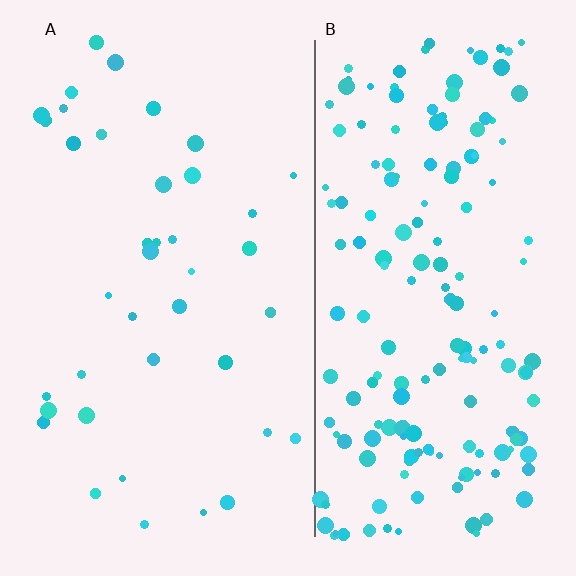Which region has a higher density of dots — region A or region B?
B (the right).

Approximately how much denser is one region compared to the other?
Approximately 4.5× — region B over region A.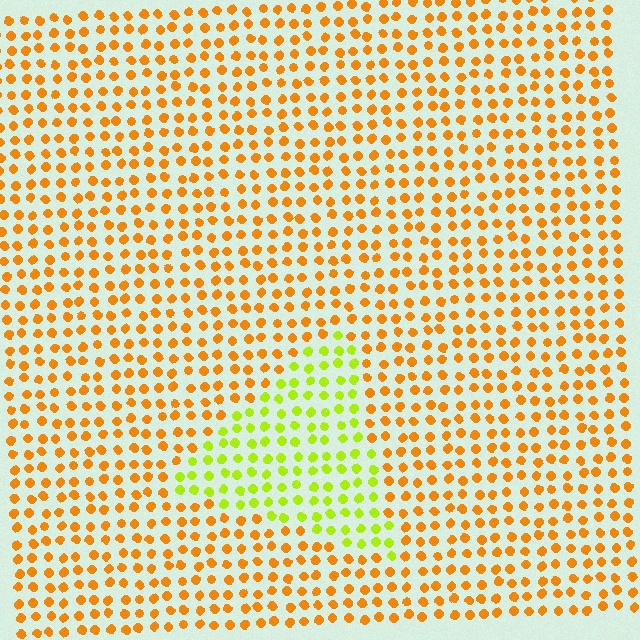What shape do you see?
I see a triangle.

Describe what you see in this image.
The image is filled with small orange elements in a uniform arrangement. A triangle-shaped region is visible where the elements are tinted to a slightly different hue, forming a subtle color boundary.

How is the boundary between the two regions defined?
The boundary is defined purely by a slight shift in hue (about 47 degrees). Spacing, size, and orientation are identical on both sides.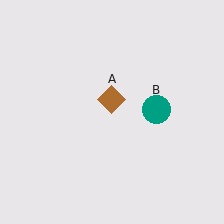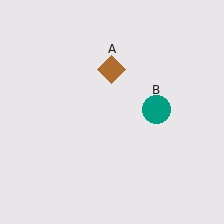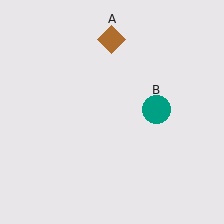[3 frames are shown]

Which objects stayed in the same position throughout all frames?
Teal circle (object B) remained stationary.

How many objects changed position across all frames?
1 object changed position: brown diamond (object A).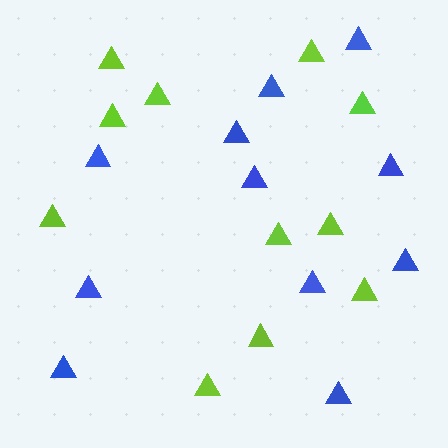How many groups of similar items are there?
There are 2 groups: one group of blue triangles (11) and one group of lime triangles (11).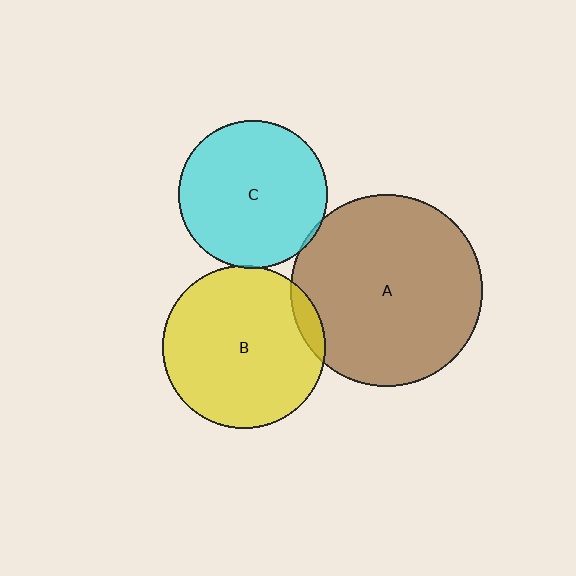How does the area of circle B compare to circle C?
Approximately 1.2 times.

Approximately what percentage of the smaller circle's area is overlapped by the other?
Approximately 5%.